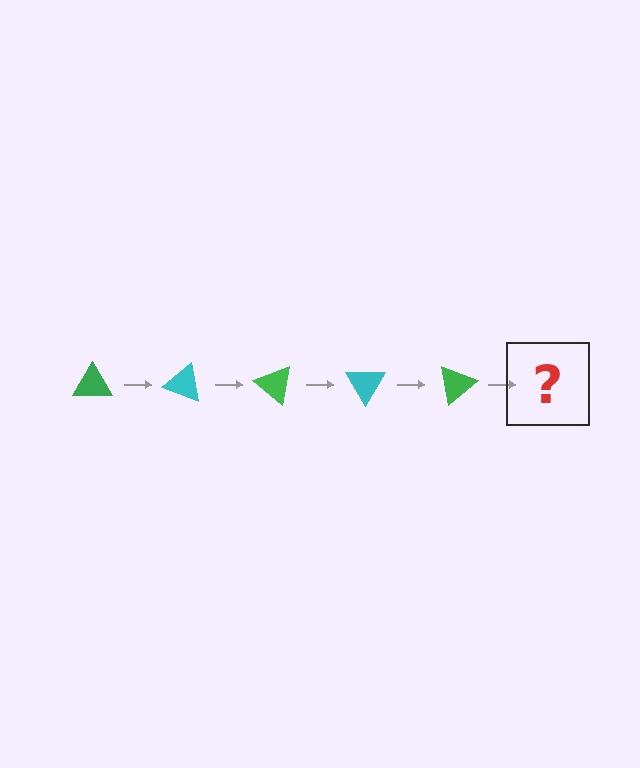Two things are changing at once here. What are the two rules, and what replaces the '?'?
The two rules are that it rotates 20 degrees each step and the color cycles through green and cyan. The '?' should be a cyan triangle, rotated 100 degrees from the start.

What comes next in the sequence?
The next element should be a cyan triangle, rotated 100 degrees from the start.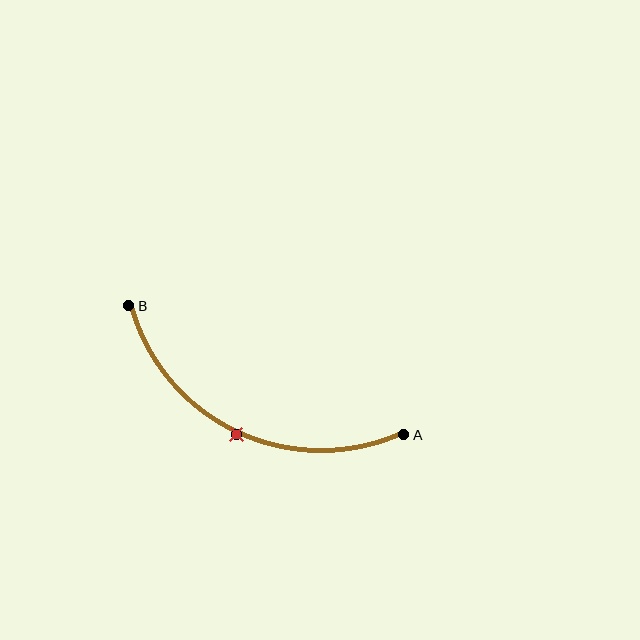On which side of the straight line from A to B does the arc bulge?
The arc bulges below the straight line connecting A and B.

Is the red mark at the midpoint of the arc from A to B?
Yes. The red mark lies on the arc at equal arc-length from both A and B — it is the arc midpoint.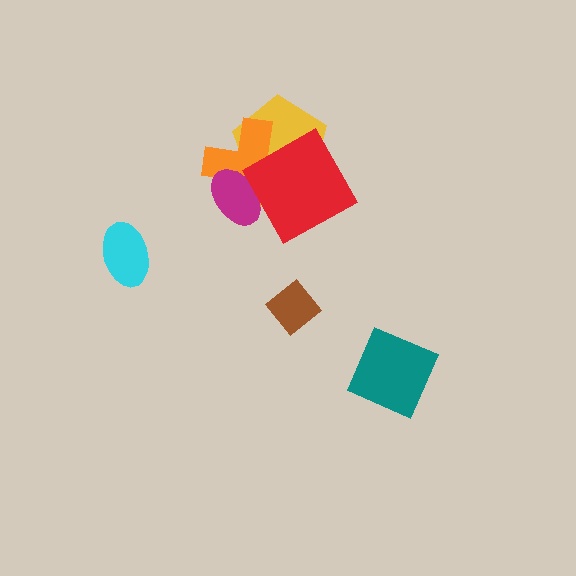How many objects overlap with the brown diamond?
0 objects overlap with the brown diamond.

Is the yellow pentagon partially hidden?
Yes, it is partially covered by another shape.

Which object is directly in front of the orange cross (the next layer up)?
The magenta ellipse is directly in front of the orange cross.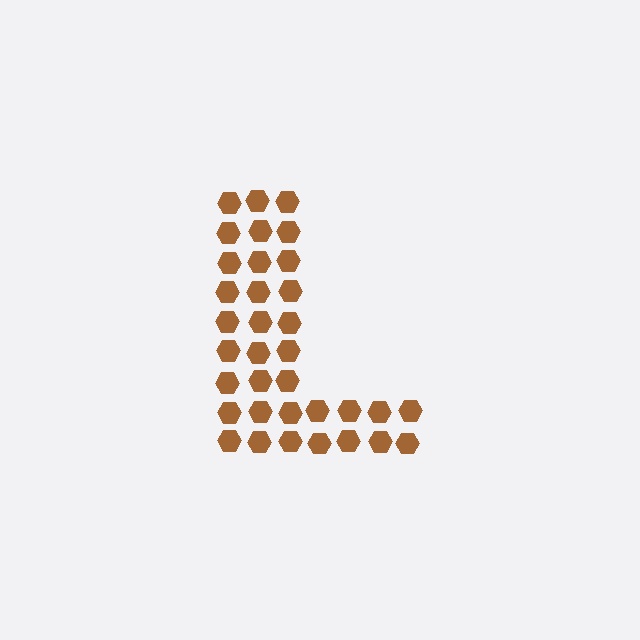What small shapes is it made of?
It is made of small hexagons.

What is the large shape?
The large shape is the letter L.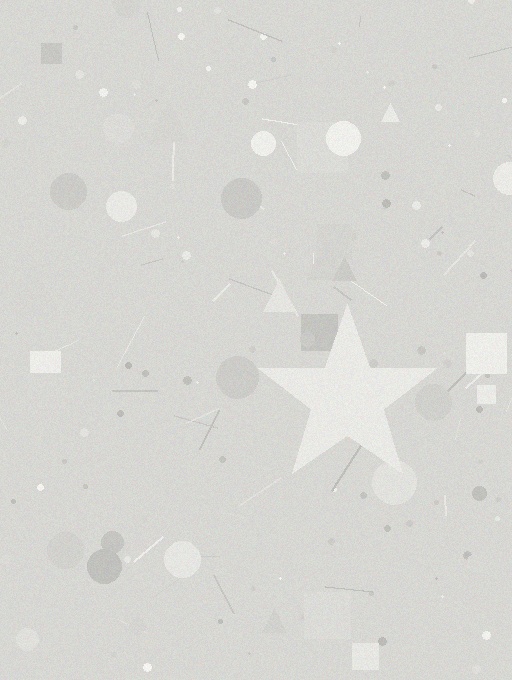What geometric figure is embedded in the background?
A star is embedded in the background.